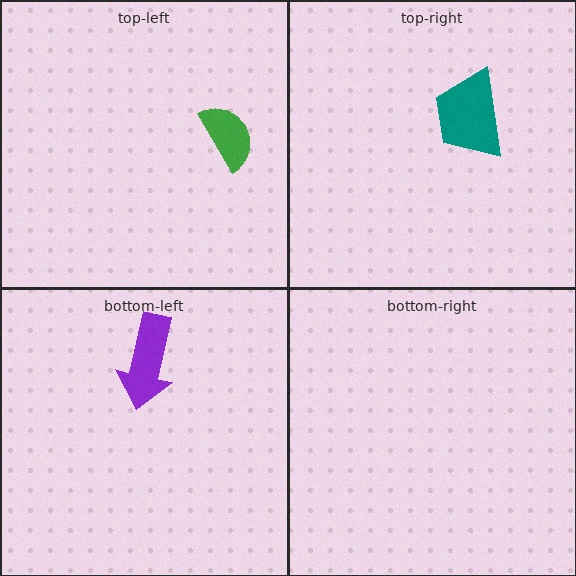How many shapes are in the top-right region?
1.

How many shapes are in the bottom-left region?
1.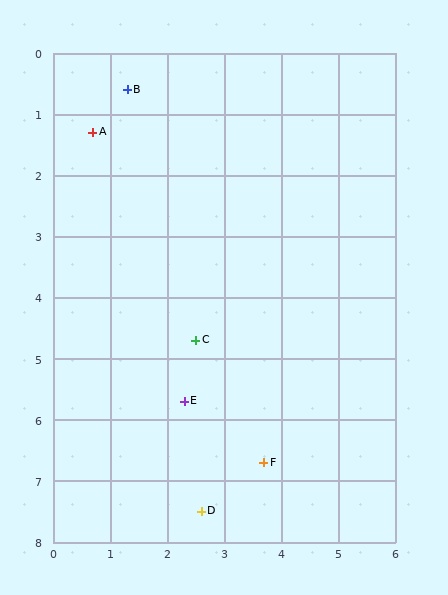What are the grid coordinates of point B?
Point B is at approximately (1.3, 0.6).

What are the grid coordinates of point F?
Point F is at approximately (3.7, 6.7).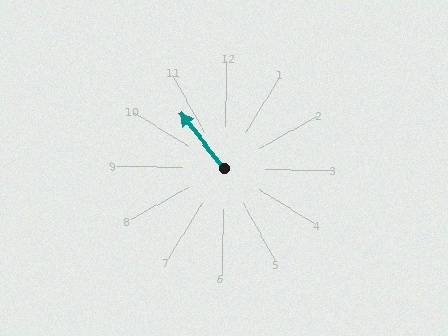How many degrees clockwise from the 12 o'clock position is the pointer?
Approximately 320 degrees.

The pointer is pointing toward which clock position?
Roughly 11 o'clock.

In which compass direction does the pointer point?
Northwest.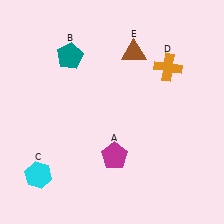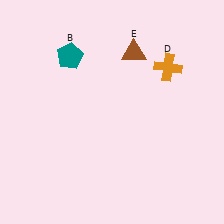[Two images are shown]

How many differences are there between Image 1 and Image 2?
There are 2 differences between the two images.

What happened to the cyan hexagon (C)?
The cyan hexagon (C) was removed in Image 2. It was in the bottom-left area of Image 1.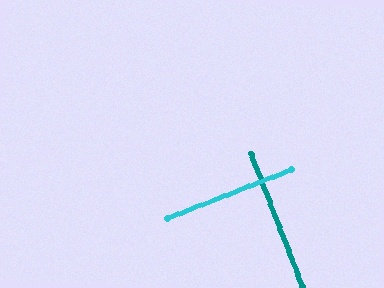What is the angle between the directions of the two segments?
Approximately 90 degrees.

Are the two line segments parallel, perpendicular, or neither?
Perpendicular — they meet at approximately 90°.